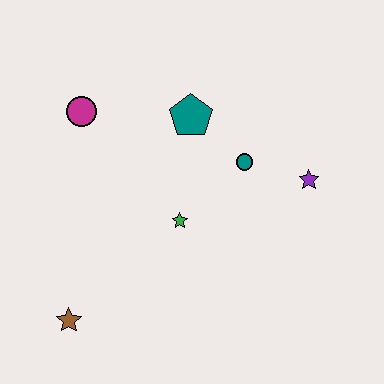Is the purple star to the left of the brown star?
No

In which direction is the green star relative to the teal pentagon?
The green star is below the teal pentagon.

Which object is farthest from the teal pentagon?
The brown star is farthest from the teal pentagon.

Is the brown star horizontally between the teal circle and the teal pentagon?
No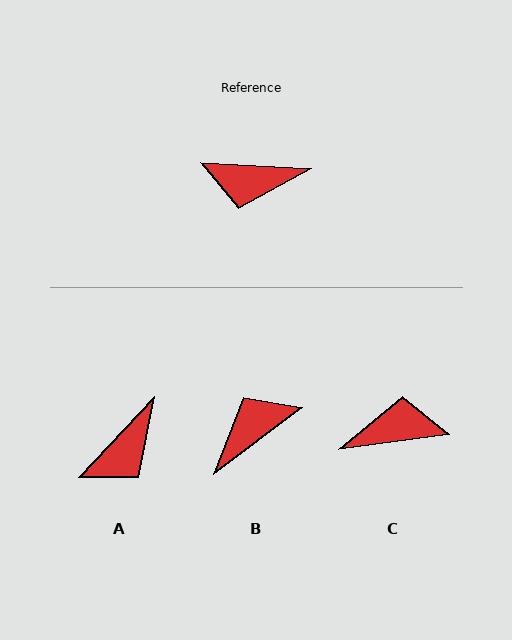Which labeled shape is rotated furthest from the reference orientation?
C, about 169 degrees away.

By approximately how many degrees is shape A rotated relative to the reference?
Approximately 50 degrees counter-clockwise.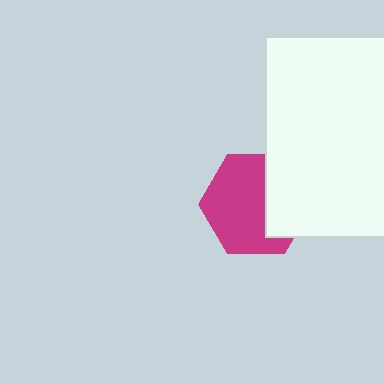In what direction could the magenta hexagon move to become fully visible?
The magenta hexagon could move left. That would shift it out from behind the white rectangle entirely.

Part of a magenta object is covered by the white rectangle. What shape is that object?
It is a hexagon.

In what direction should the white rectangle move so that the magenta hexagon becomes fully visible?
The white rectangle should move right. That is the shortest direction to clear the overlap and leave the magenta hexagon fully visible.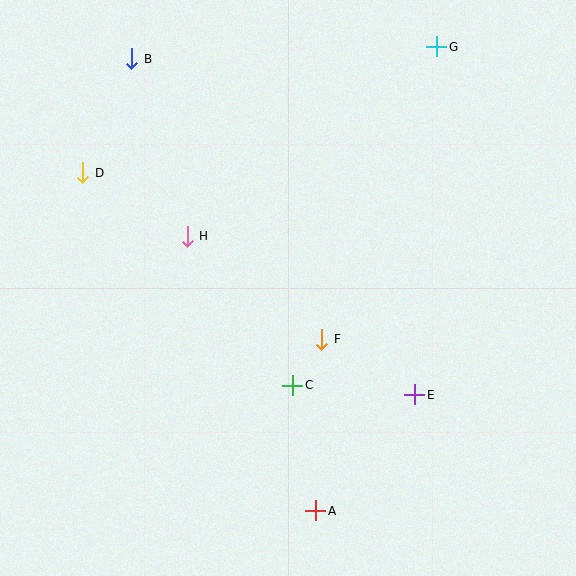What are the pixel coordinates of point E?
Point E is at (415, 395).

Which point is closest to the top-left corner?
Point B is closest to the top-left corner.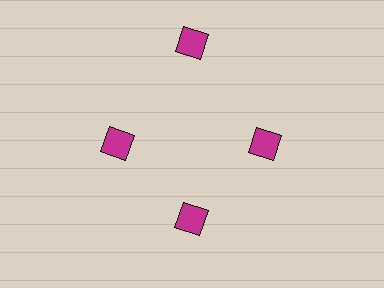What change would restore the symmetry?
The symmetry would be restored by moving it inward, back onto the ring so that all 4 squares sit at equal angles and equal distance from the center.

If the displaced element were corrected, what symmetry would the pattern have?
It would have 4-fold rotational symmetry — the pattern would map onto itself every 90 degrees.